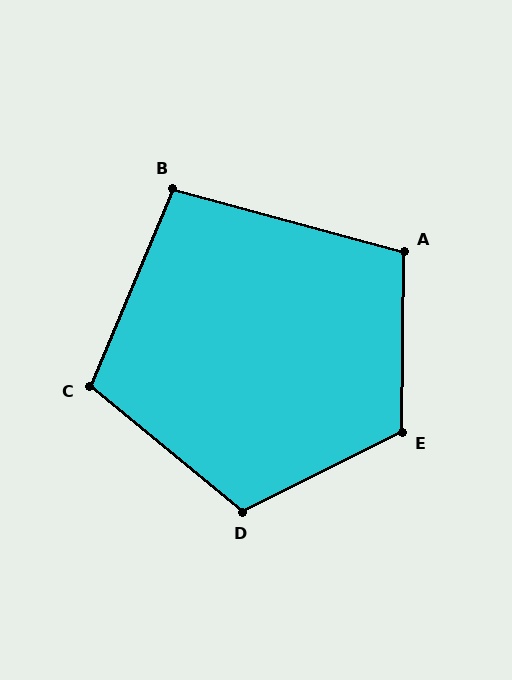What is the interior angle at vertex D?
Approximately 114 degrees (obtuse).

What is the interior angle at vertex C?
Approximately 107 degrees (obtuse).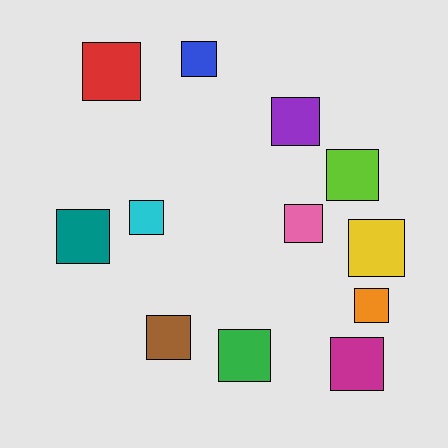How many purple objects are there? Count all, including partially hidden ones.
There is 1 purple object.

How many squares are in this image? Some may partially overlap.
There are 12 squares.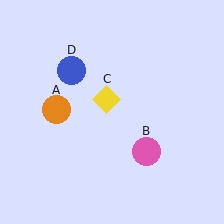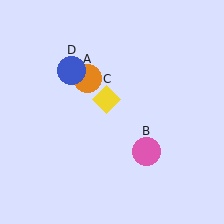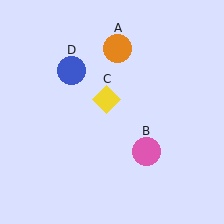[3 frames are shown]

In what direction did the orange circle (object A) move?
The orange circle (object A) moved up and to the right.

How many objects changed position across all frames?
1 object changed position: orange circle (object A).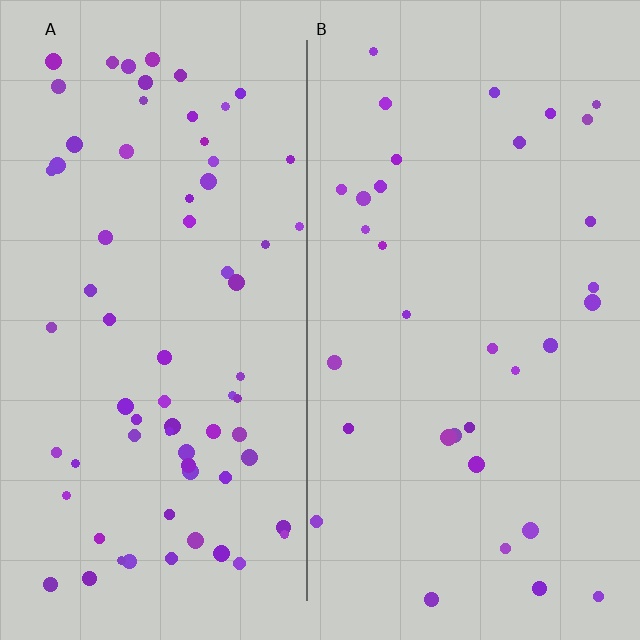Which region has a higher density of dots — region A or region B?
A (the left).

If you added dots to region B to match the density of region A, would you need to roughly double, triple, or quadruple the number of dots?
Approximately double.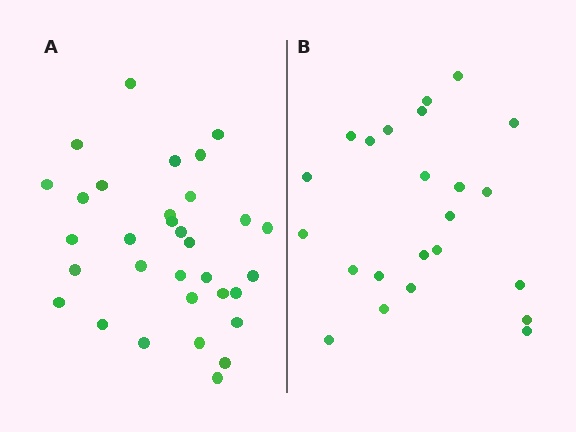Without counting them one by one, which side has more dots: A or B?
Region A (the left region) has more dots.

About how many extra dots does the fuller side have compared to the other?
Region A has roughly 8 or so more dots than region B.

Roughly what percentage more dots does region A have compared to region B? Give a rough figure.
About 40% more.